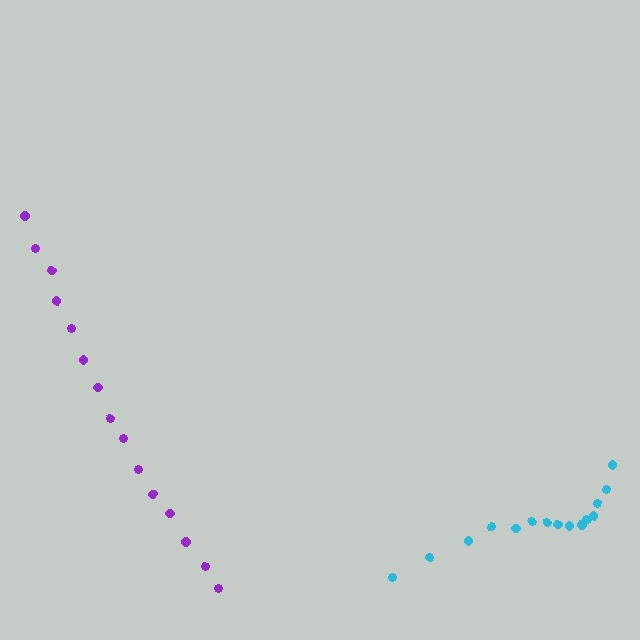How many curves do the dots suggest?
There are 2 distinct paths.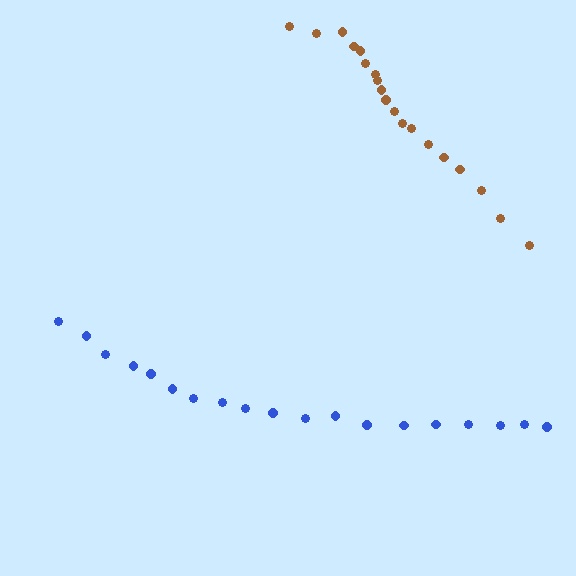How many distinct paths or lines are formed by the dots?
There are 2 distinct paths.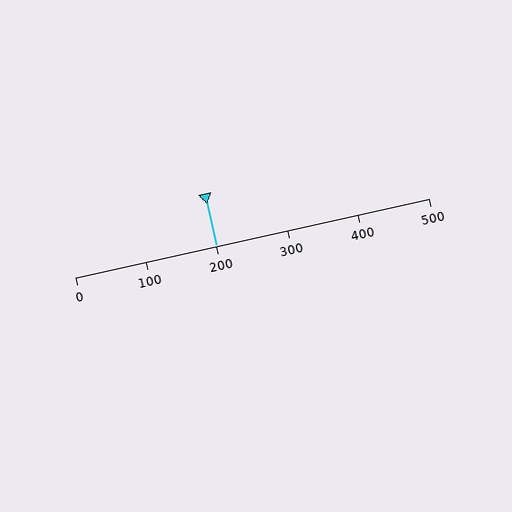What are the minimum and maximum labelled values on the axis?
The axis runs from 0 to 500.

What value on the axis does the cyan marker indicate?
The marker indicates approximately 200.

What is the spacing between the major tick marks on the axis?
The major ticks are spaced 100 apart.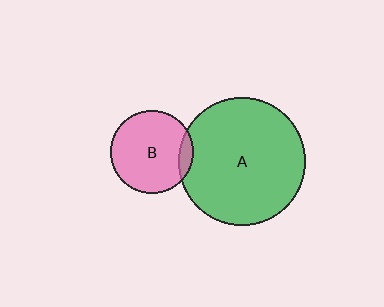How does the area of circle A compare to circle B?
Approximately 2.4 times.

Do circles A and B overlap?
Yes.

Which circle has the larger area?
Circle A (green).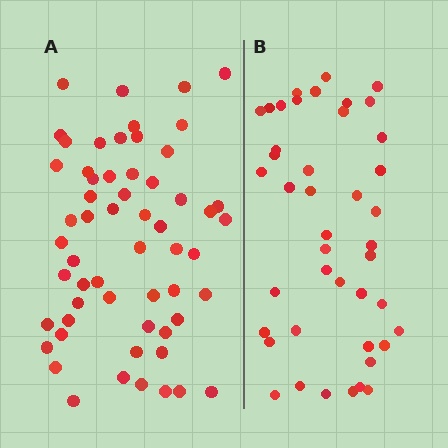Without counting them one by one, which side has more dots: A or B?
Region A (the left region) has more dots.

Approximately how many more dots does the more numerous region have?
Region A has approximately 15 more dots than region B.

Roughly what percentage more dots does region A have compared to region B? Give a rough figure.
About 35% more.